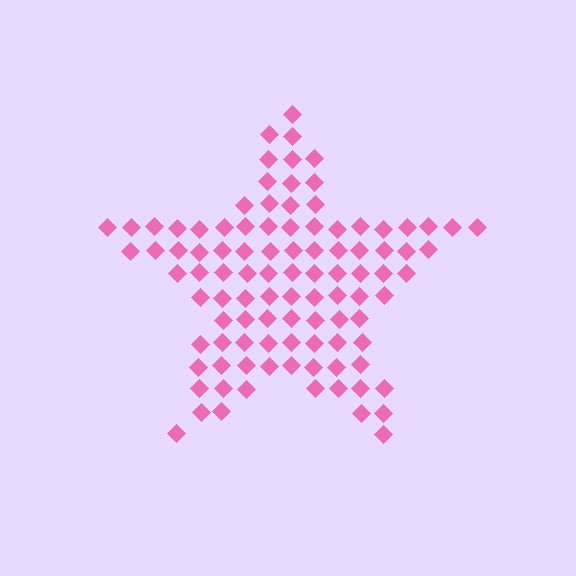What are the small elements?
The small elements are diamonds.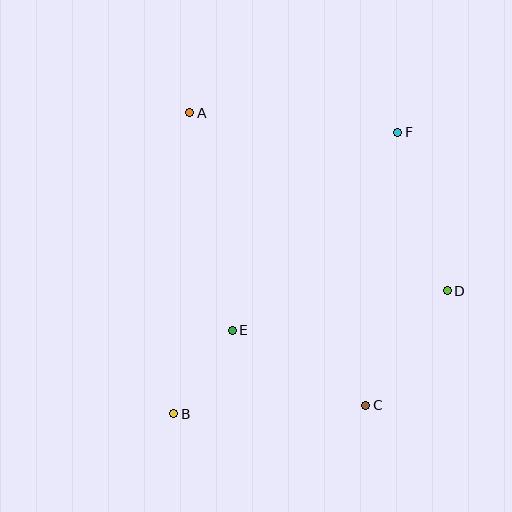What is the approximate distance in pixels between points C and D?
The distance between C and D is approximately 140 pixels.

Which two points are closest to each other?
Points B and E are closest to each other.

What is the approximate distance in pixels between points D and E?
The distance between D and E is approximately 218 pixels.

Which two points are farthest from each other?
Points B and F are farthest from each other.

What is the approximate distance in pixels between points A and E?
The distance between A and E is approximately 222 pixels.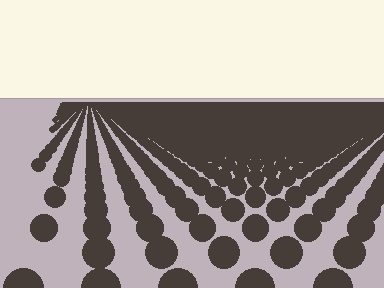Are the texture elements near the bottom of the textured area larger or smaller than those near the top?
Larger. Near the bottom, elements are closer to the viewer and appear at a bigger on-screen size.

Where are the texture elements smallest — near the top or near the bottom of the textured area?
Near the top.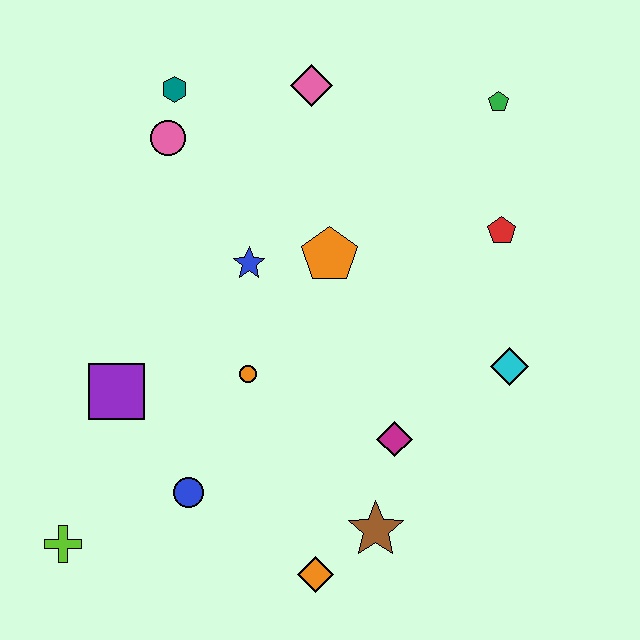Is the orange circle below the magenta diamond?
No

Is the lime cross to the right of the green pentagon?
No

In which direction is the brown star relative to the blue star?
The brown star is below the blue star.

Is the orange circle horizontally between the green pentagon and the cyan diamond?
No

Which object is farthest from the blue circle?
The green pentagon is farthest from the blue circle.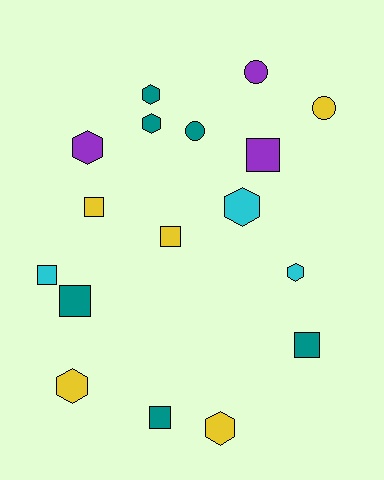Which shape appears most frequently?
Hexagon, with 7 objects.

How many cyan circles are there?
There are no cyan circles.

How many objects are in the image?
There are 17 objects.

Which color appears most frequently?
Teal, with 6 objects.